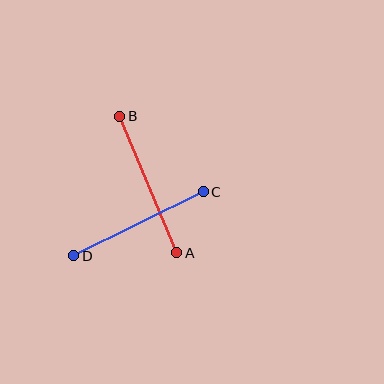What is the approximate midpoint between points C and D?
The midpoint is at approximately (138, 224) pixels.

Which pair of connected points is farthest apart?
Points A and B are farthest apart.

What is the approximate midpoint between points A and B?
The midpoint is at approximately (148, 185) pixels.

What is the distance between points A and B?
The distance is approximately 148 pixels.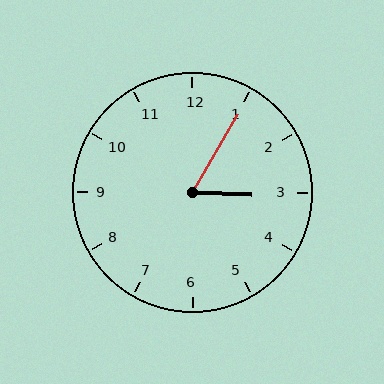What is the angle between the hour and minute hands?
Approximately 62 degrees.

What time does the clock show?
3:05.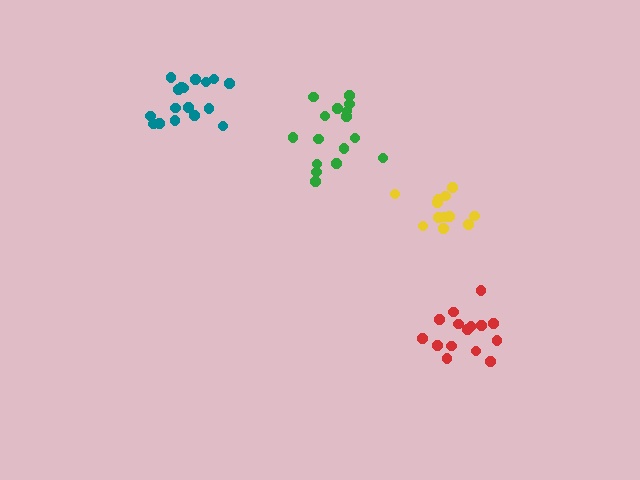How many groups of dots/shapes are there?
There are 4 groups.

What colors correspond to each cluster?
The clusters are colored: red, green, teal, yellow.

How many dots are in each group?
Group 1: 15 dots, Group 2: 16 dots, Group 3: 17 dots, Group 4: 12 dots (60 total).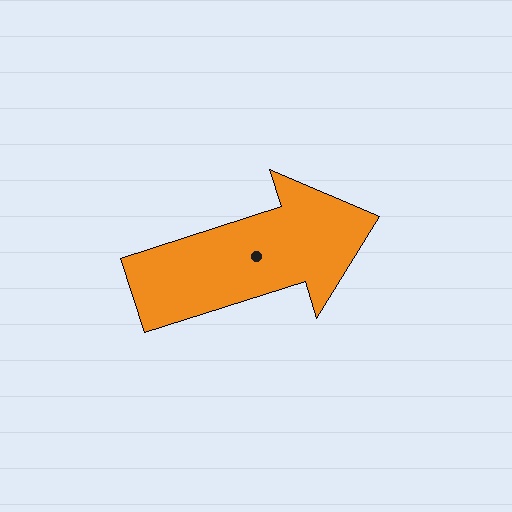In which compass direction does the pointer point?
East.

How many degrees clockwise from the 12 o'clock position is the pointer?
Approximately 72 degrees.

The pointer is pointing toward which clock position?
Roughly 2 o'clock.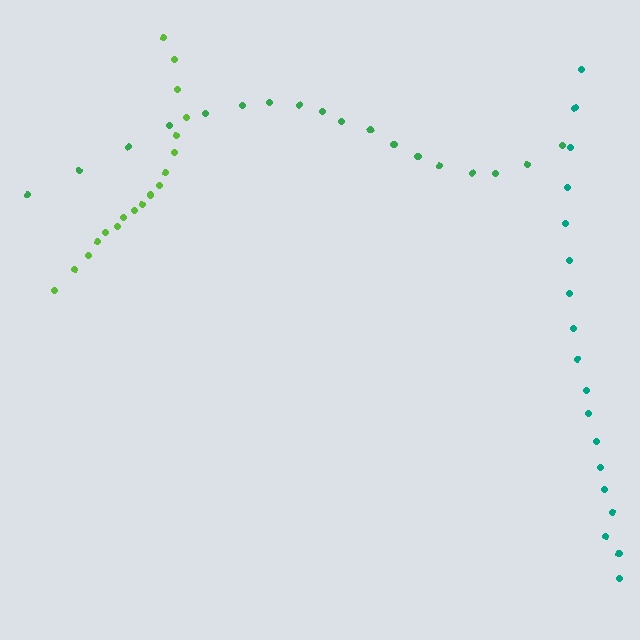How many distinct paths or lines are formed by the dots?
There are 3 distinct paths.